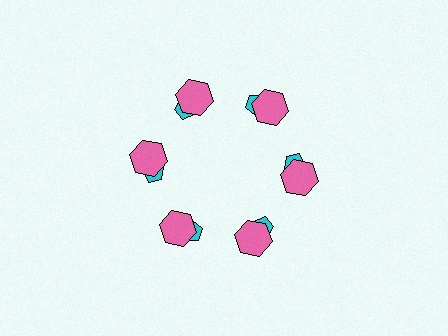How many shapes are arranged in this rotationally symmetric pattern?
There are 12 shapes, arranged in 6 groups of 2.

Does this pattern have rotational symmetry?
Yes, this pattern has 6-fold rotational symmetry. It looks the same after rotating 60 degrees around the center.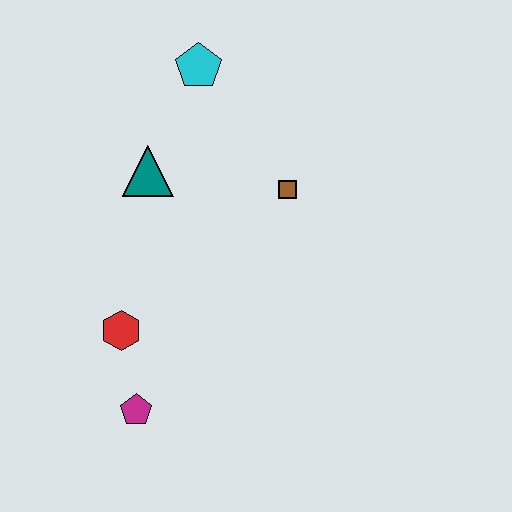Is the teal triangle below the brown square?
No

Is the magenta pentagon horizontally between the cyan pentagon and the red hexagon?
Yes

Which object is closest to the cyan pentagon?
The teal triangle is closest to the cyan pentagon.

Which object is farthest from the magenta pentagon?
The cyan pentagon is farthest from the magenta pentagon.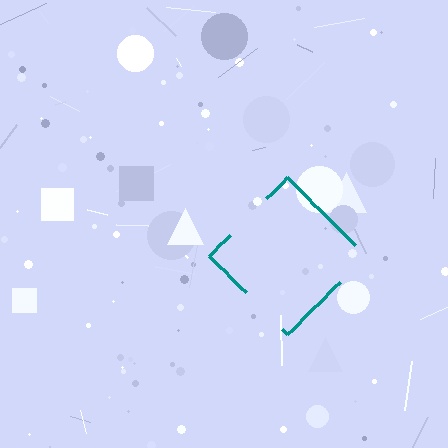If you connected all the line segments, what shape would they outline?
They would outline a diamond.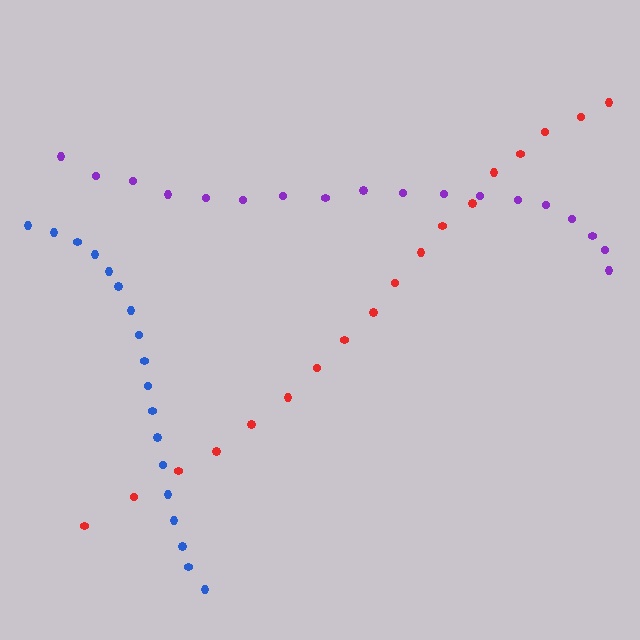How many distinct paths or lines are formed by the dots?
There are 3 distinct paths.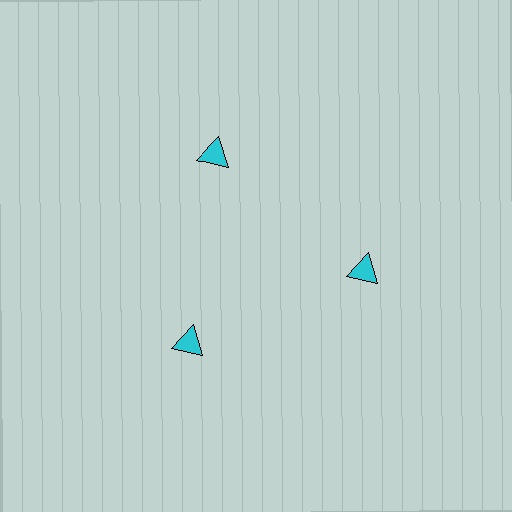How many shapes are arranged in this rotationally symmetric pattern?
There are 3 shapes, arranged in 3 groups of 1.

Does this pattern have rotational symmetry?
Yes, this pattern has 3-fold rotational symmetry. It looks the same after rotating 120 degrees around the center.